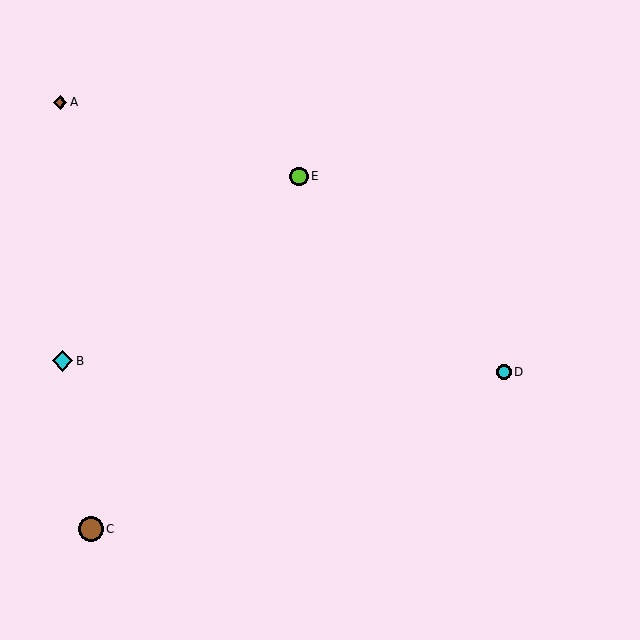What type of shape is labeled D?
Shape D is a cyan circle.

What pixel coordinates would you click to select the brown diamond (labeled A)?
Click at (60, 102) to select the brown diamond A.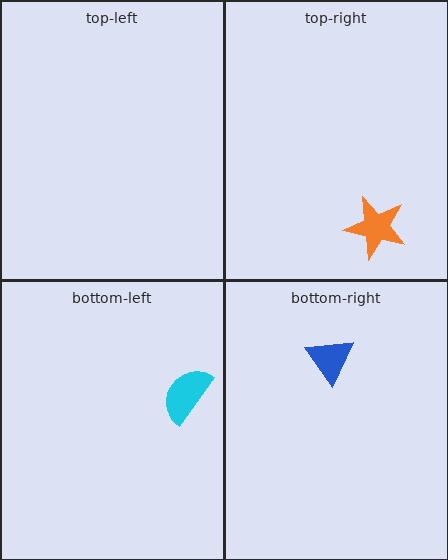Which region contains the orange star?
The top-right region.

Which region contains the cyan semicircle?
The bottom-left region.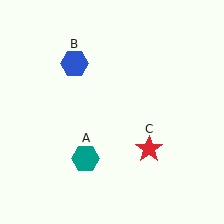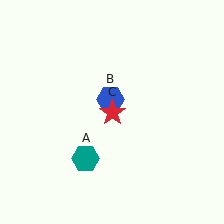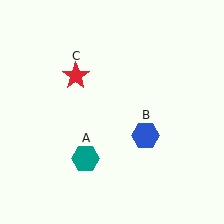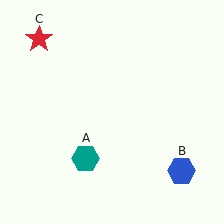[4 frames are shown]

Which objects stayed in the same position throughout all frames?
Teal hexagon (object A) remained stationary.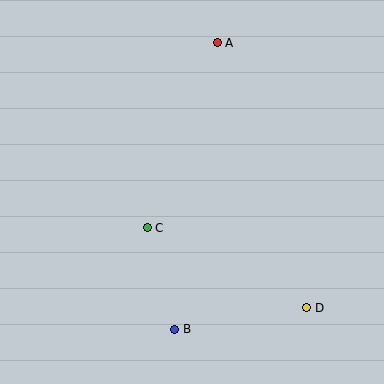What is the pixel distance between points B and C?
The distance between B and C is 105 pixels.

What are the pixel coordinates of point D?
Point D is at (307, 308).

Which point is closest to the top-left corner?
Point A is closest to the top-left corner.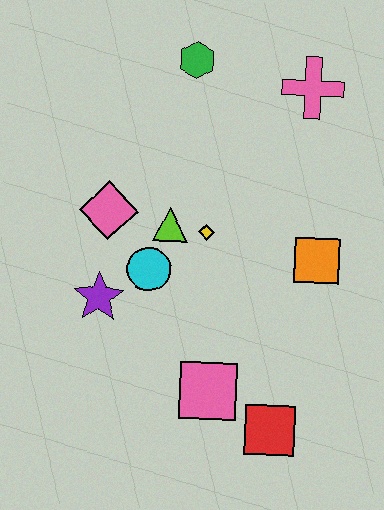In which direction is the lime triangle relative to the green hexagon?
The lime triangle is below the green hexagon.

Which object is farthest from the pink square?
The green hexagon is farthest from the pink square.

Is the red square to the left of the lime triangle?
No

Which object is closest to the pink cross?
The green hexagon is closest to the pink cross.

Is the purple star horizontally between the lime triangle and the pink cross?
No